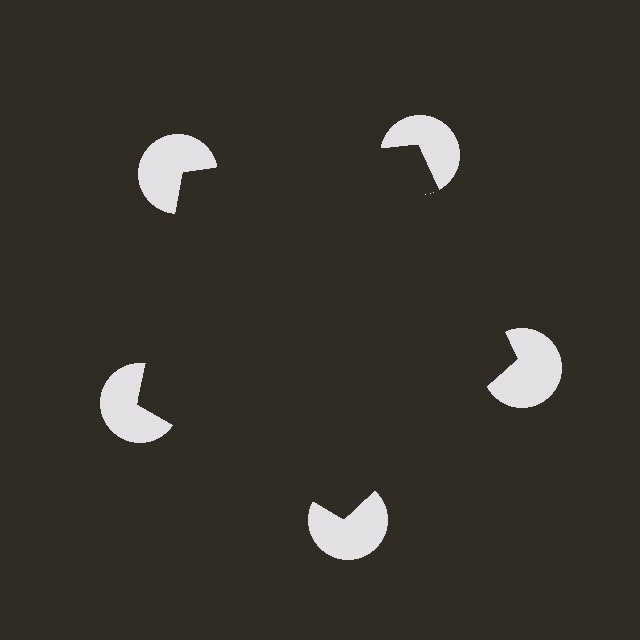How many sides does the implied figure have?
5 sides.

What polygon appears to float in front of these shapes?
An illusory pentagon — its edges are inferred from the aligned wedge cuts in the pac-man discs, not physically drawn.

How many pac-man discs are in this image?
There are 5 — one at each vertex of the illusory pentagon.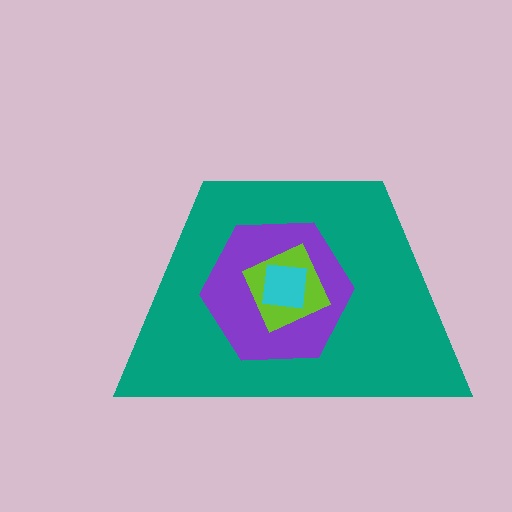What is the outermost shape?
The teal trapezoid.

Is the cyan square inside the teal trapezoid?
Yes.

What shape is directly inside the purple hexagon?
The lime square.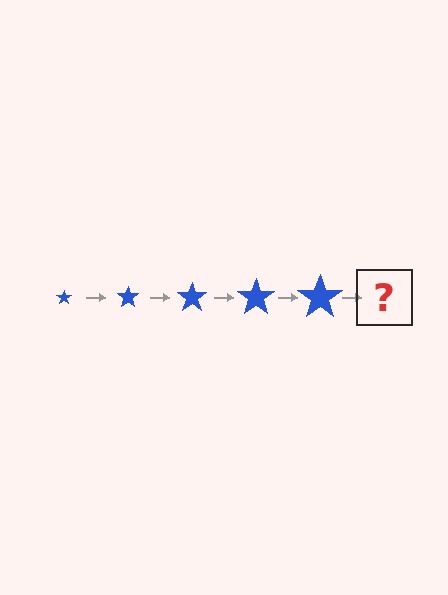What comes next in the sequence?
The next element should be a blue star, larger than the previous one.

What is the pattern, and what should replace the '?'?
The pattern is that the star gets progressively larger each step. The '?' should be a blue star, larger than the previous one.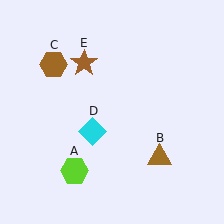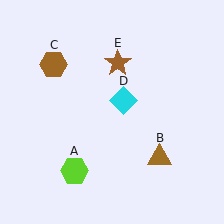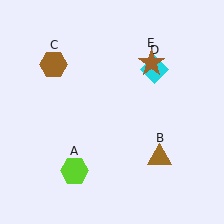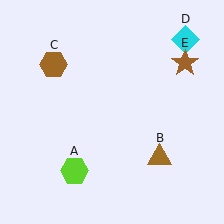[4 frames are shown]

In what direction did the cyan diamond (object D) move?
The cyan diamond (object D) moved up and to the right.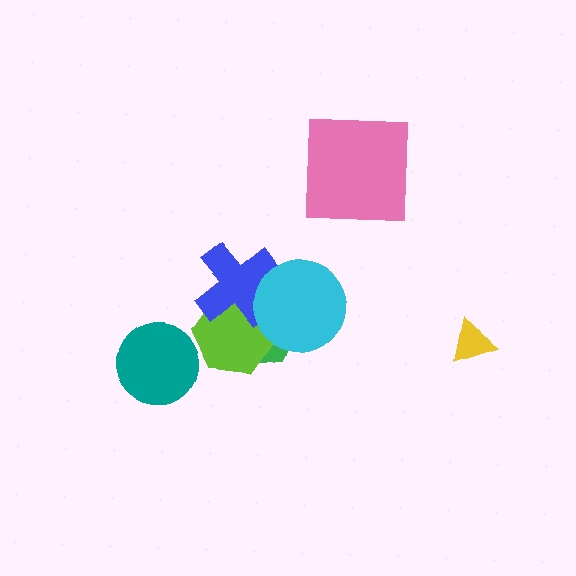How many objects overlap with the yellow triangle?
0 objects overlap with the yellow triangle.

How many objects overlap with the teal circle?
0 objects overlap with the teal circle.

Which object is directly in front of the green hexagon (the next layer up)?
The lime hexagon is directly in front of the green hexagon.